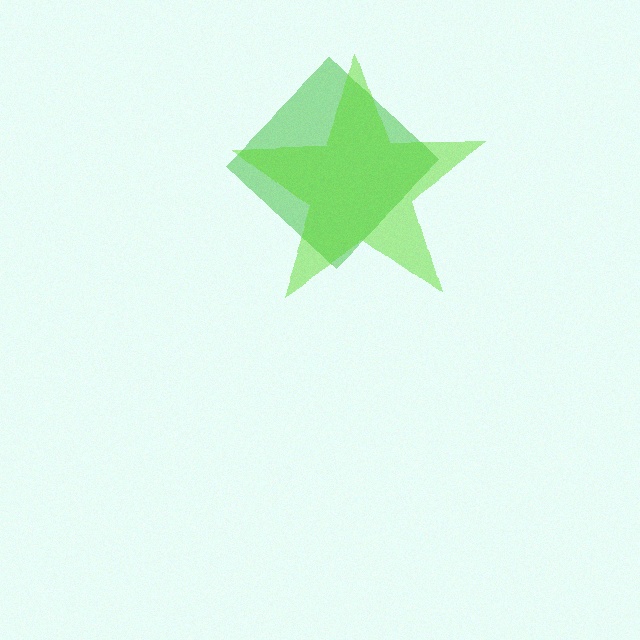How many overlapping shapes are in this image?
There are 2 overlapping shapes in the image.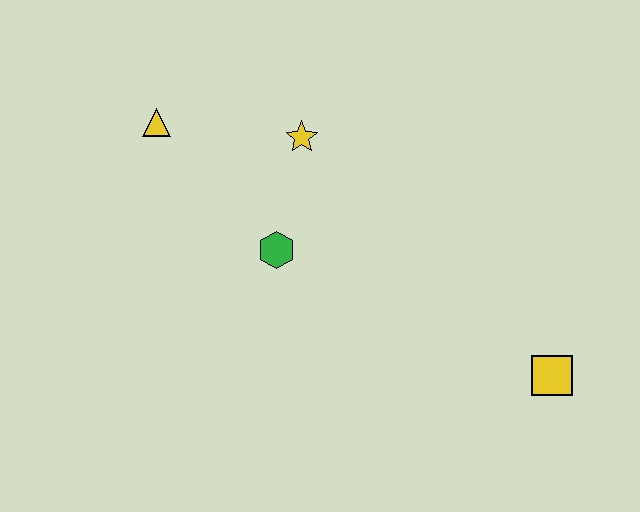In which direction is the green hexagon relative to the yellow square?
The green hexagon is to the left of the yellow square.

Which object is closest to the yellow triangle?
The yellow star is closest to the yellow triangle.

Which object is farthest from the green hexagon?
The yellow square is farthest from the green hexagon.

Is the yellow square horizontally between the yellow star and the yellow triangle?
No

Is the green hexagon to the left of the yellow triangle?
No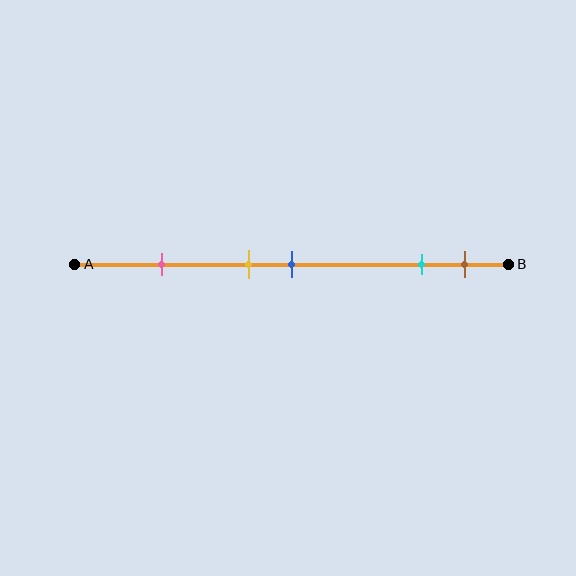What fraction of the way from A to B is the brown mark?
The brown mark is approximately 90% (0.9) of the way from A to B.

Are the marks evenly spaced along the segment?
No, the marks are not evenly spaced.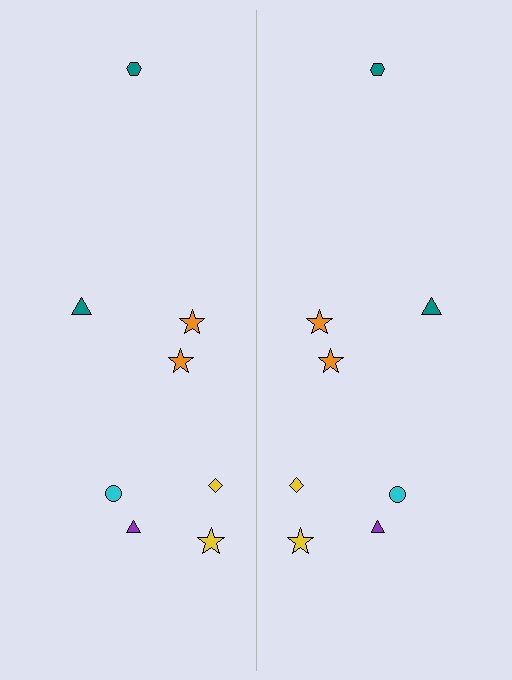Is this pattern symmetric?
Yes, this pattern has bilateral (reflection) symmetry.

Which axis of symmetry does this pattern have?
The pattern has a vertical axis of symmetry running through the center of the image.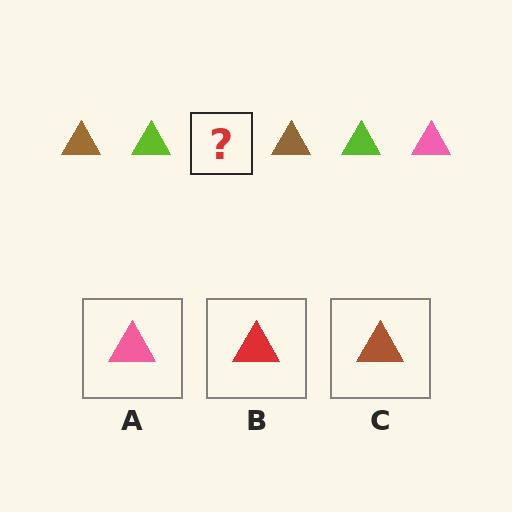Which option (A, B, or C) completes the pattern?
A.